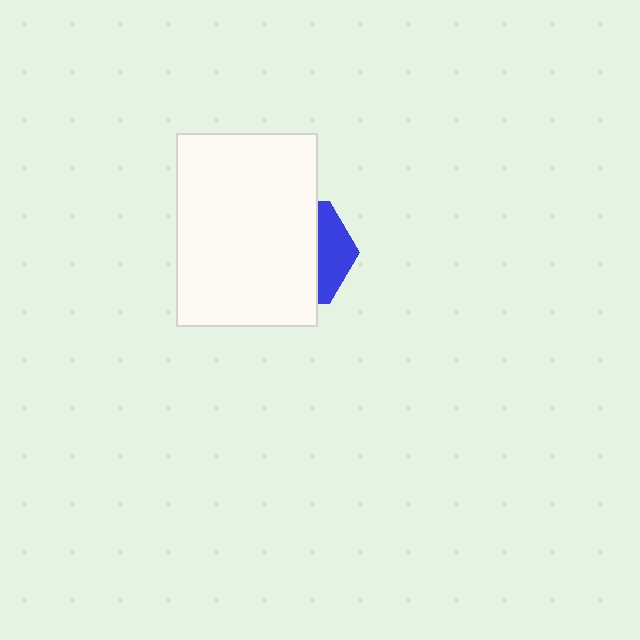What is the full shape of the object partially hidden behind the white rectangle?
The partially hidden object is a blue hexagon.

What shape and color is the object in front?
The object in front is a white rectangle.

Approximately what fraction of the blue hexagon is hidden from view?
Roughly 69% of the blue hexagon is hidden behind the white rectangle.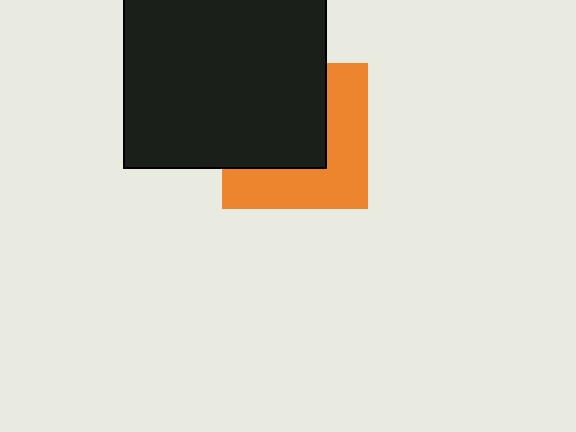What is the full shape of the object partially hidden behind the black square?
The partially hidden object is an orange square.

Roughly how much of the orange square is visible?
About half of it is visible (roughly 47%).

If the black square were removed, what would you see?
You would see the complete orange square.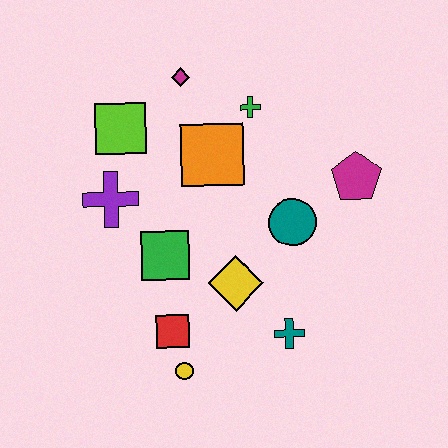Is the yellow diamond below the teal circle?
Yes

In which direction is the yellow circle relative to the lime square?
The yellow circle is below the lime square.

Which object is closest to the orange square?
The green cross is closest to the orange square.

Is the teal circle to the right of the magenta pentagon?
No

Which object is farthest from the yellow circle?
The magenta diamond is farthest from the yellow circle.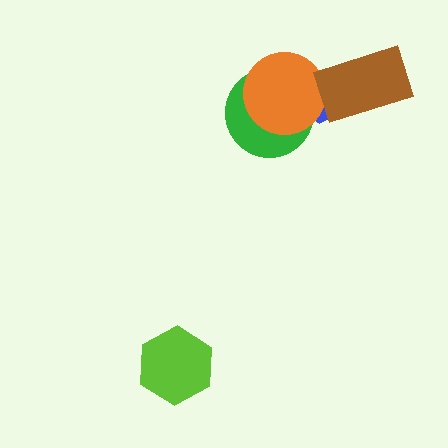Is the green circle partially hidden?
Yes, it is partially covered by another shape.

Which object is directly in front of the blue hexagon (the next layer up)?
The green circle is directly in front of the blue hexagon.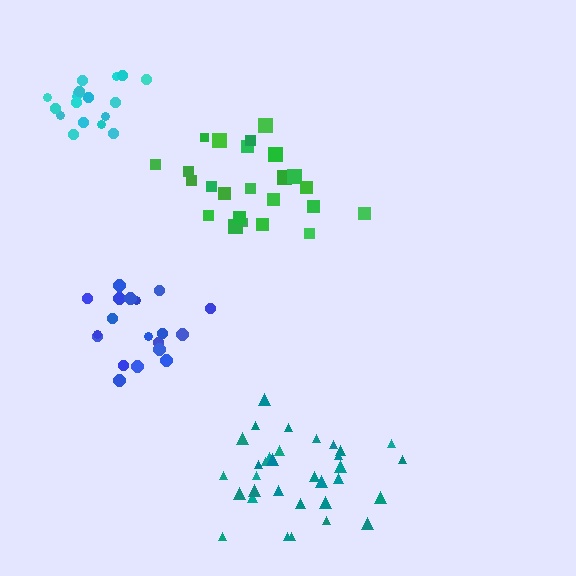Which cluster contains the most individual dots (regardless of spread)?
Teal (33).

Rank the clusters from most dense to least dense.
cyan, teal, blue, green.